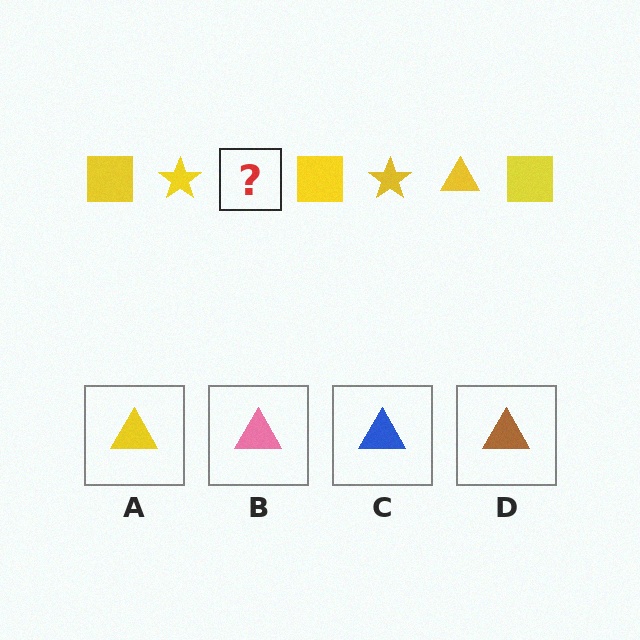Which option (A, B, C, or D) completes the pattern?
A.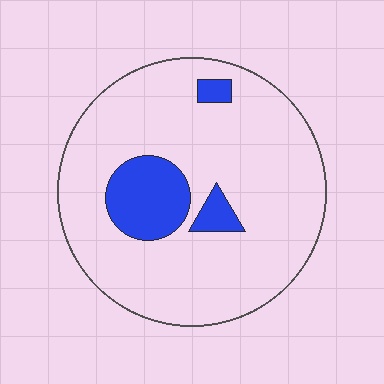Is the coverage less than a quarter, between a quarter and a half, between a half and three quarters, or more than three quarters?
Less than a quarter.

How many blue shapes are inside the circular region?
3.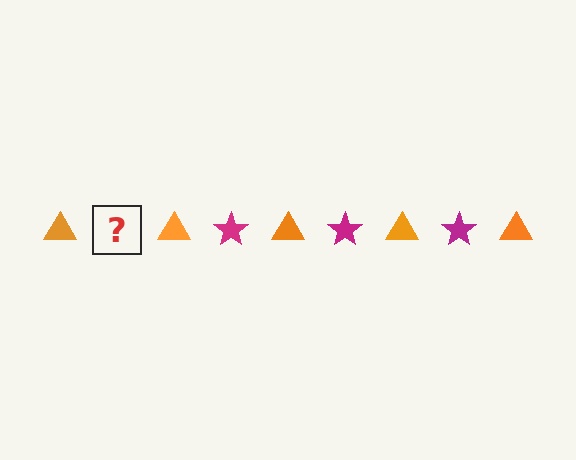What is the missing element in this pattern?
The missing element is a magenta star.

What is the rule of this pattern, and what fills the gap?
The rule is that the pattern alternates between orange triangle and magenta star. The gap should be filled with a magenta star.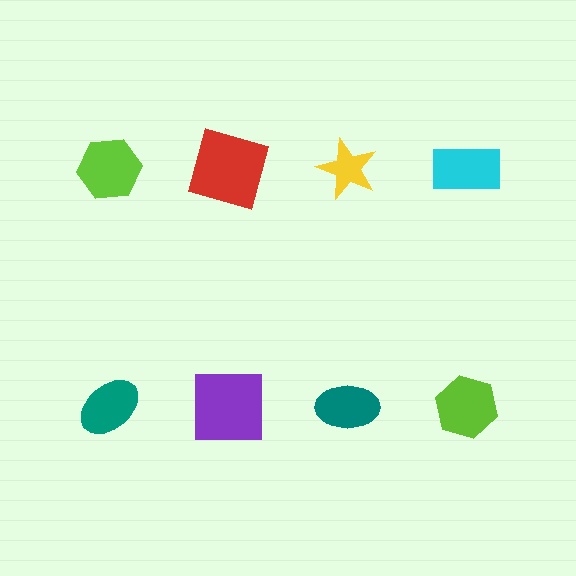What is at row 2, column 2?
A purple square.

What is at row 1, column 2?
A red square.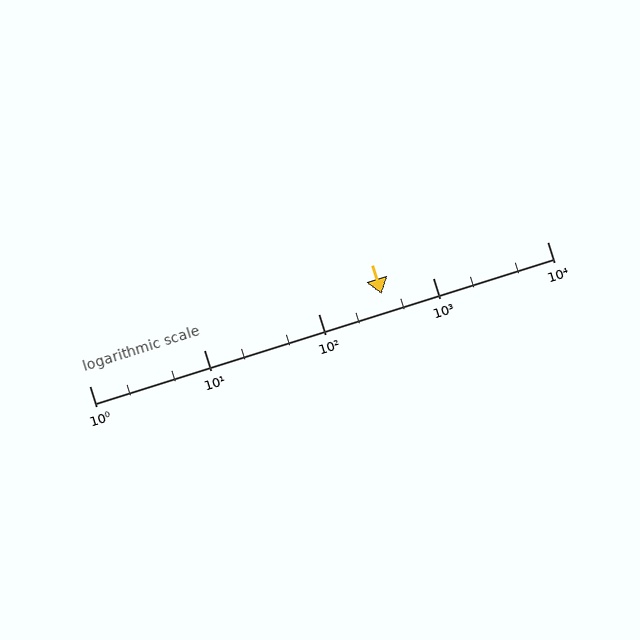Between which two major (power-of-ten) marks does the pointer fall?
The pointer is between 100 and 1000.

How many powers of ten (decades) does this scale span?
The scale spans 4 decades, from 1 to 10000.